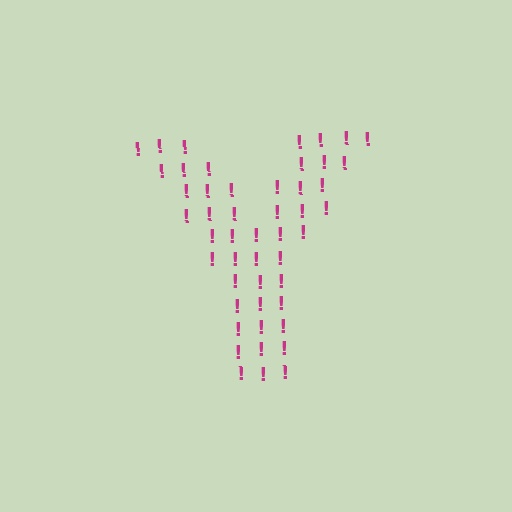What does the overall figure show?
The overall figure shows the letter Y.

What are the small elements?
The small elements are exclamation marks.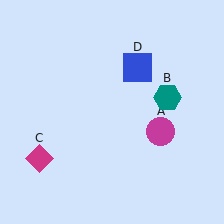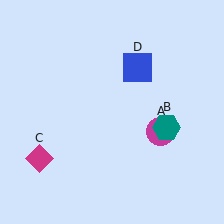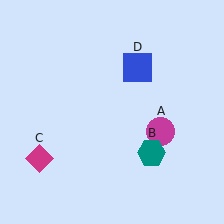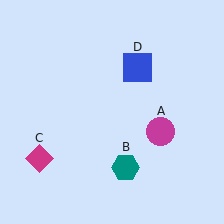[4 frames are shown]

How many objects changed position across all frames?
1 object changed position: teal hexagon (object B).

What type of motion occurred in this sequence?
The teal hexagon (object B) rotated clockwise around the center of the scene.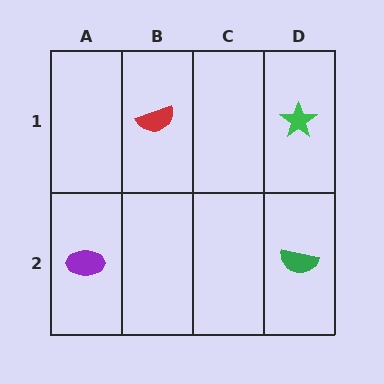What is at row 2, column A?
A purple ellipse.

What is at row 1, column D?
A green star.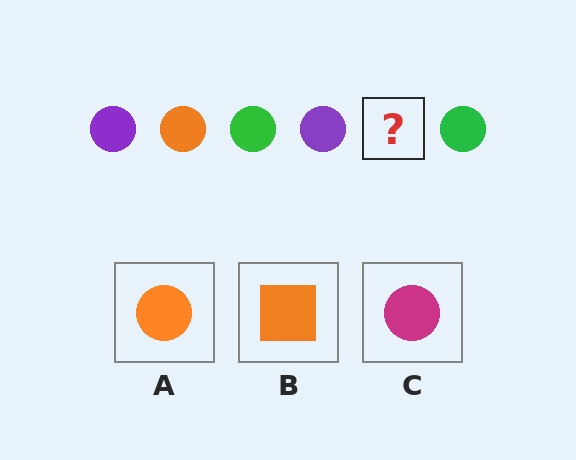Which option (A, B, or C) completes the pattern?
A.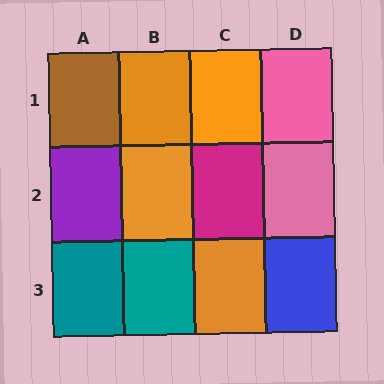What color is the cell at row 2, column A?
Purple.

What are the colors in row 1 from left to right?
Brown, orange, orange, pink.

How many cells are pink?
2 cells are pink.